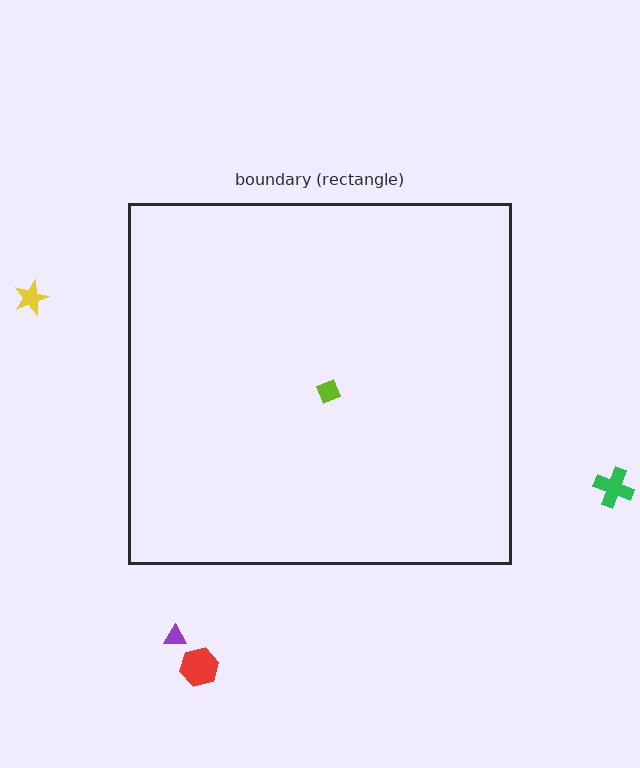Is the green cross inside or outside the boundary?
Outside.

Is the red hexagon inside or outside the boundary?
Outside.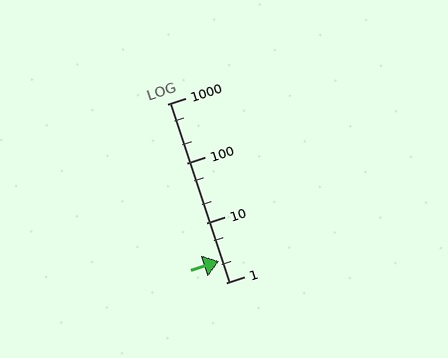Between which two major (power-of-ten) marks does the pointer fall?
The pointer is between 1 and 10.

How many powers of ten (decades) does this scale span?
The scale spans 3 decades, from 1 to 1000.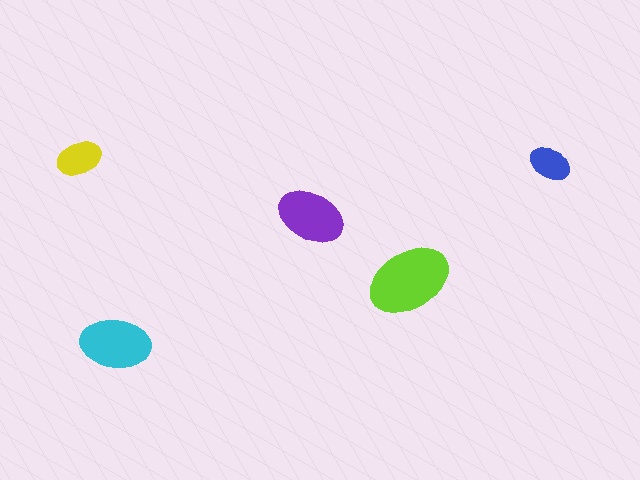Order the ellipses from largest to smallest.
the lime one, the cyan one, the purple one, the yellow one, the blue one.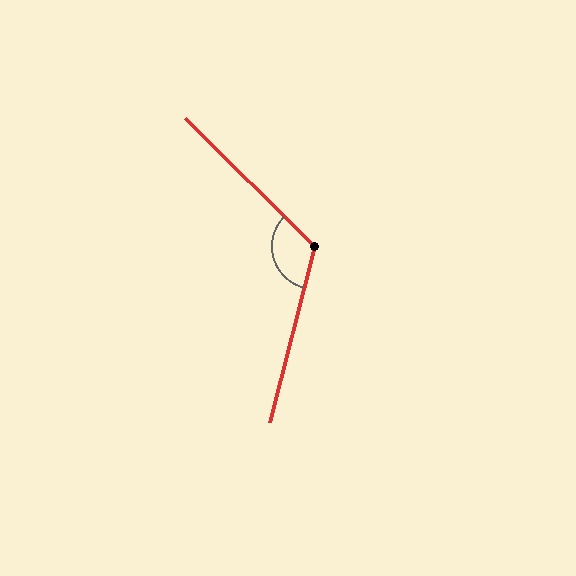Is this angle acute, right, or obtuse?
It is obtuse.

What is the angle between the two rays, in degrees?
Approximately 120 degrees.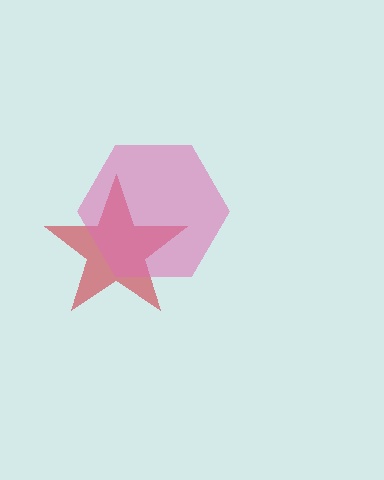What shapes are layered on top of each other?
The layered shapes are: a red star, a pink hexagon.